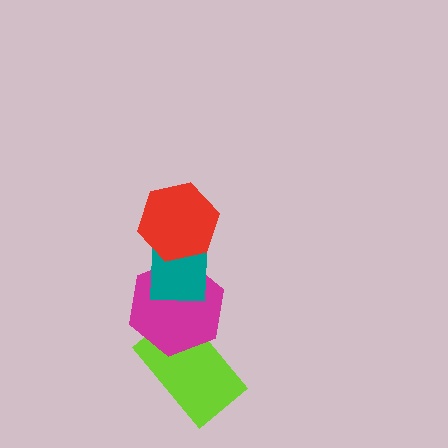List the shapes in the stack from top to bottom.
From top to bottom: the red hexagon, the teal rectangle, the magenta hexagon, the lime rectangle.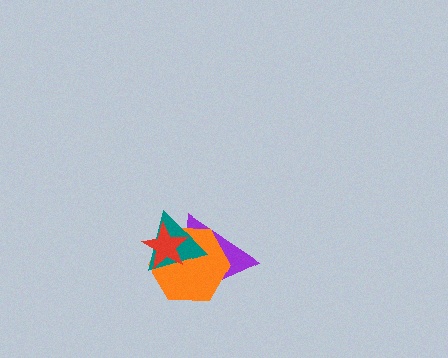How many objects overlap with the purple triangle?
3 objects overlap with the purple triangle.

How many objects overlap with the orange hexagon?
3 objects overlap with the orange hexagon.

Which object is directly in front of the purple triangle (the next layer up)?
The orange hexagon is directly in front of the purple triangle.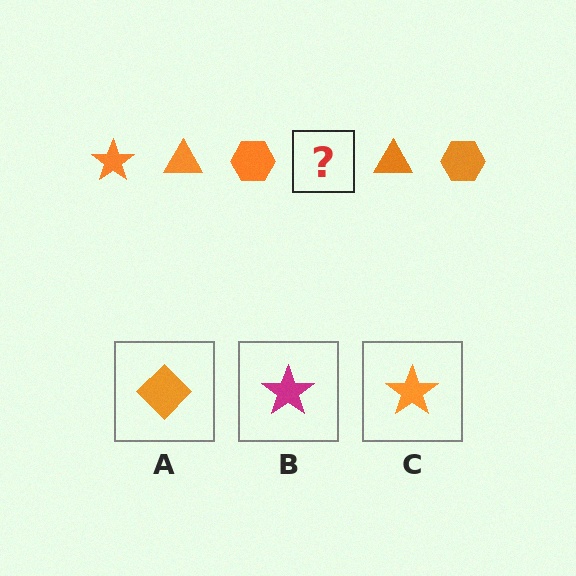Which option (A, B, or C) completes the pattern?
C.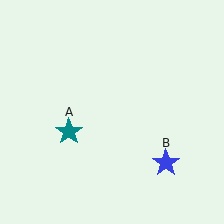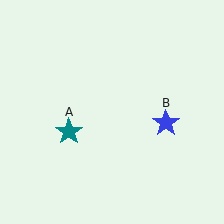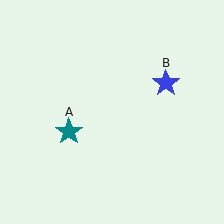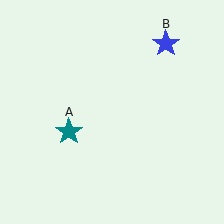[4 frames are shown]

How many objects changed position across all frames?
1 object changed position: blue star (object B).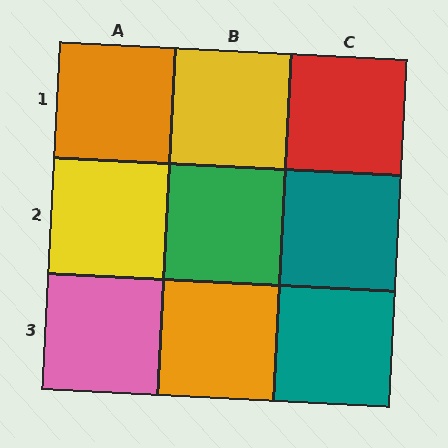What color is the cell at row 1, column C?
Red.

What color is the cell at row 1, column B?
Yellow.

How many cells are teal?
2 cells are teal.